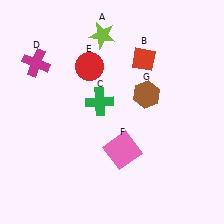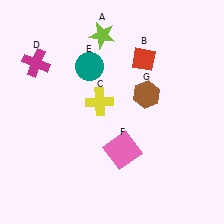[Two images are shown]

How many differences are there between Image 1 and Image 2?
There are 2 differences between the two images.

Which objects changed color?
C changed from green to yellow. E changed from red to teal.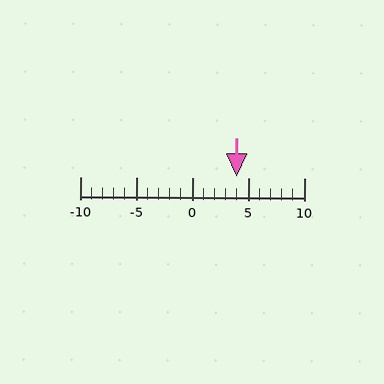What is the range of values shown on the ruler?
The ruler shows values from -10 to 10.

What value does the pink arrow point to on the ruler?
The pink arrow points to approximately 4.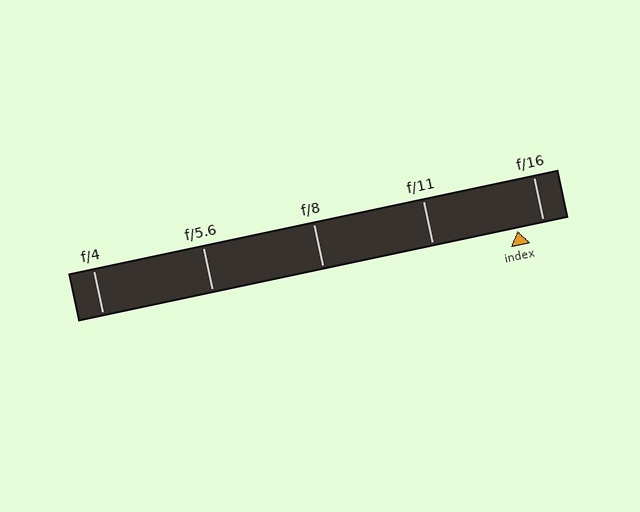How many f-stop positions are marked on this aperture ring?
There are 5 f-stop positions marked.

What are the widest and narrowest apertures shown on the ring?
The widest aperture shown is f/4 and the narrowest is f/16.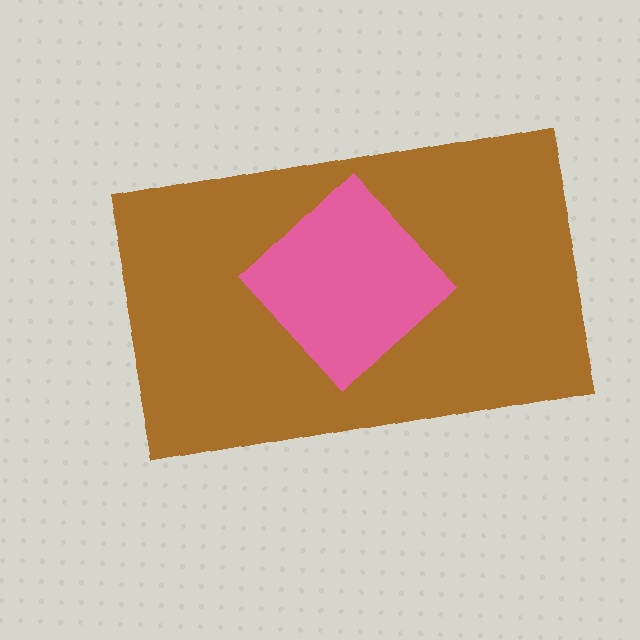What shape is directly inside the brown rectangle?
The pink diamond.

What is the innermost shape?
The pink diamond.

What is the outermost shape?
The brown rectangle.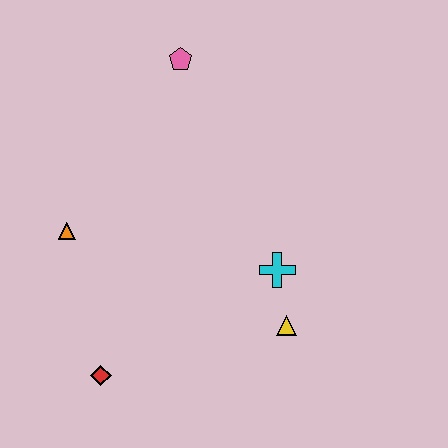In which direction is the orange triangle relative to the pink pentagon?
The orange triangle is below the pink pentagon.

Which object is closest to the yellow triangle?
The cyan cross is closest to the yellow triangle.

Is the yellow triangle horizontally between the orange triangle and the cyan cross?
No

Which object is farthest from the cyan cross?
The pink pentagon is farthest from the cyan cross.